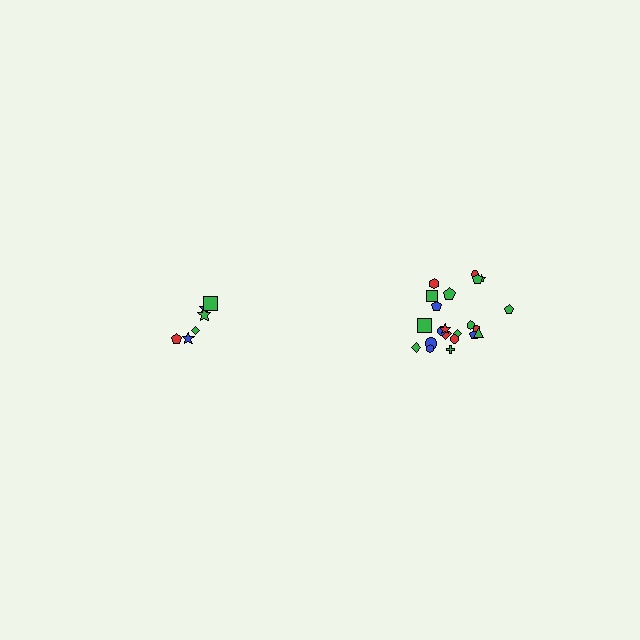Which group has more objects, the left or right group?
The right group.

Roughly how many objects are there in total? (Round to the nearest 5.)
Roughly 30 objects in total.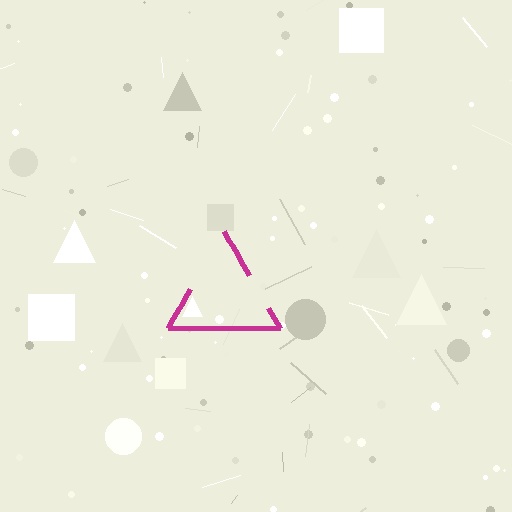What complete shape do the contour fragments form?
The contour fragments form a triangle.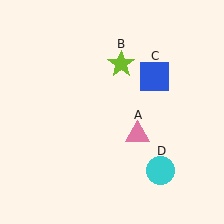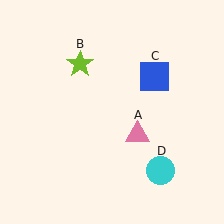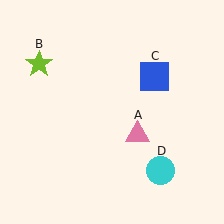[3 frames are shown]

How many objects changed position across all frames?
1 object changed position: lime star (object B).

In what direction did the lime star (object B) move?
The lime star (object B) moved left.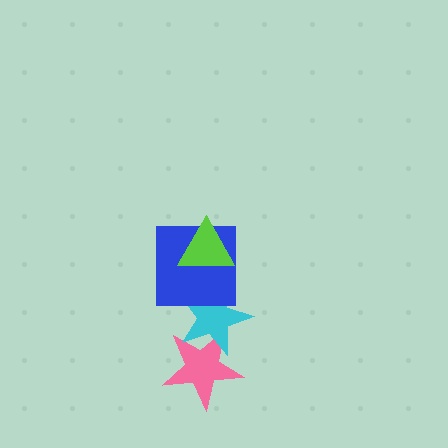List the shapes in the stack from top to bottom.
From top to bottom: the lime triangle, the blue square, the cyan star, the pink star.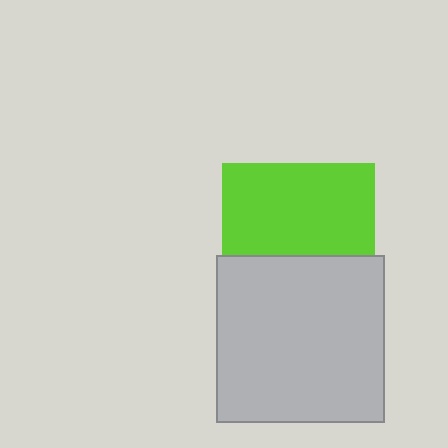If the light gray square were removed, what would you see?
You would see the complete lime square.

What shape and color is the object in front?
The object in front is a light gray square.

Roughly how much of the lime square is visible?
About half of it is visible (roughly 61%).